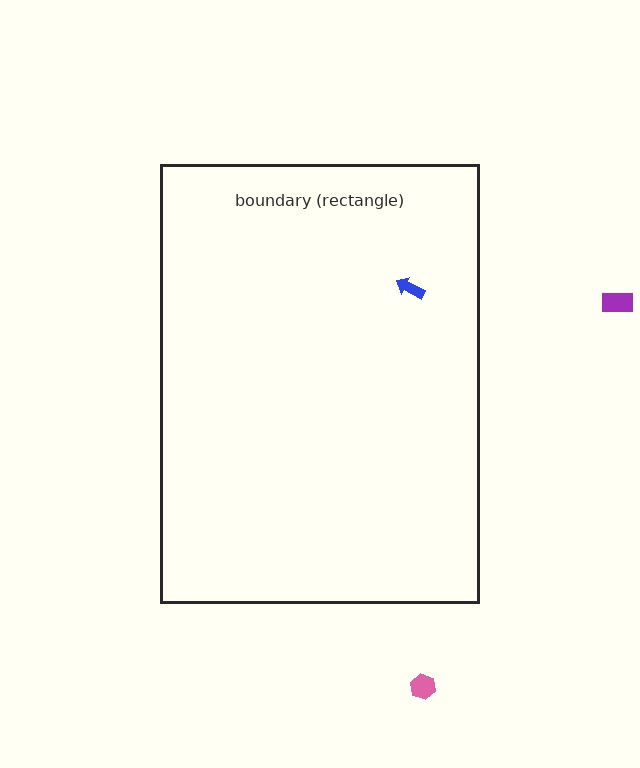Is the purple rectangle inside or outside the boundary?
Outside.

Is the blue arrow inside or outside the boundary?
Inside.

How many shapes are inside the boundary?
1 inside, 2 outside.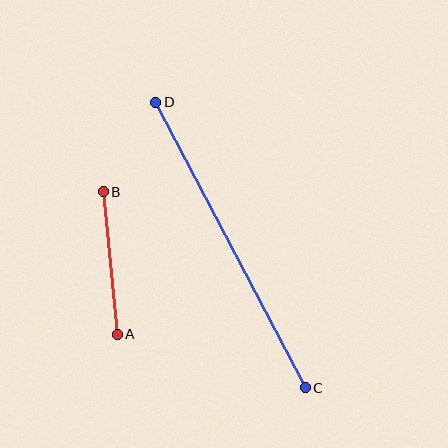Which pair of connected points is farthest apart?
Points C and D are farthest apart.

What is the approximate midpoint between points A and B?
The midpoint is at approximately (110, 263) pixels.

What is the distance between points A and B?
The distance is approximately 143 pixels.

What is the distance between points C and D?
The distance is approximately 322 pixels.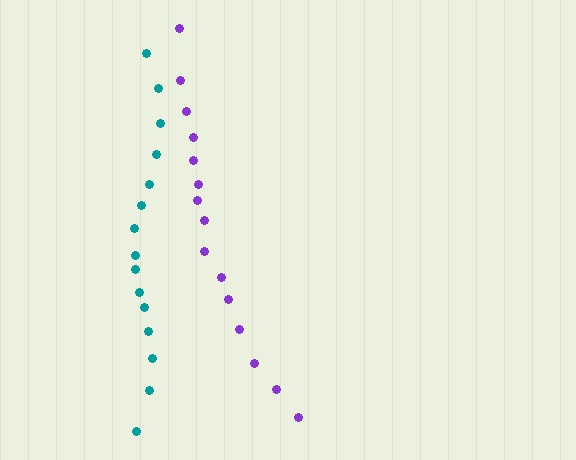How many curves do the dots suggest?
There are 2 distinct paths.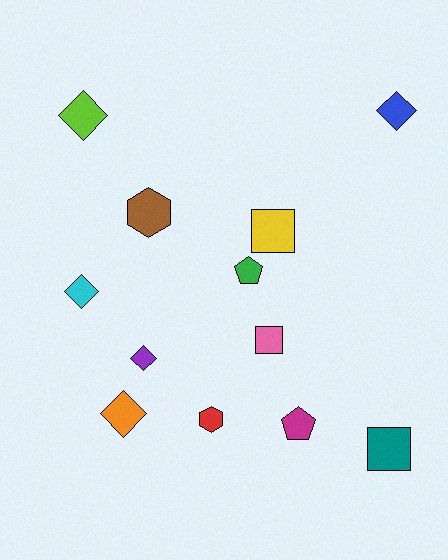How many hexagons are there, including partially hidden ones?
There are 2 hexagons.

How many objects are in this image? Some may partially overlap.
There are 12 objects.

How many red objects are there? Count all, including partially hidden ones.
There is 1 red object.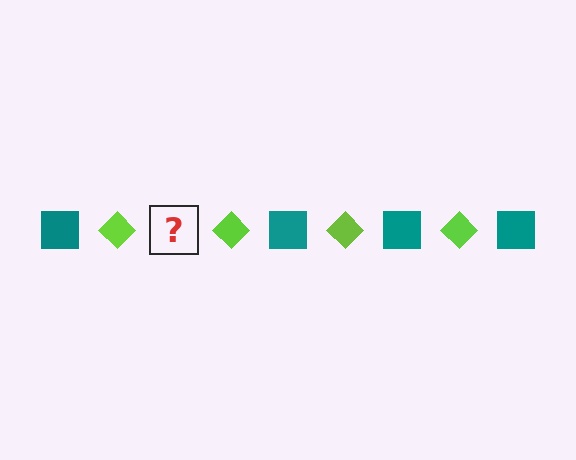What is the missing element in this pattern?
The missing element is a teal square.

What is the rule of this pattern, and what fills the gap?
The rule is that the pattern alternates between teal square and lime diamond. The gap should be filled with a teal square.